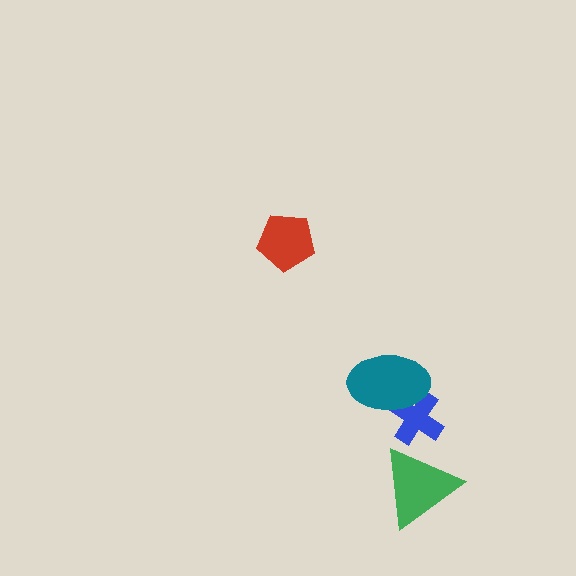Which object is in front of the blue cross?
The teal ellipse is in front of the blue cross.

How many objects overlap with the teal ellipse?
1 object overlaps with the teal ellipse.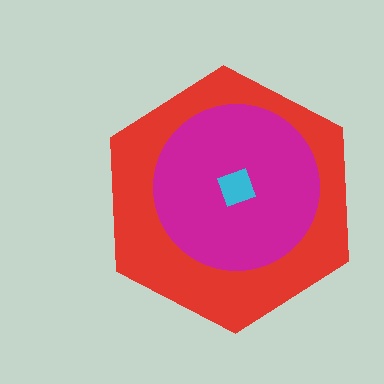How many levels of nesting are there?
3.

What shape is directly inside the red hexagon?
The magenta circle.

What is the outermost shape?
The red hexagon.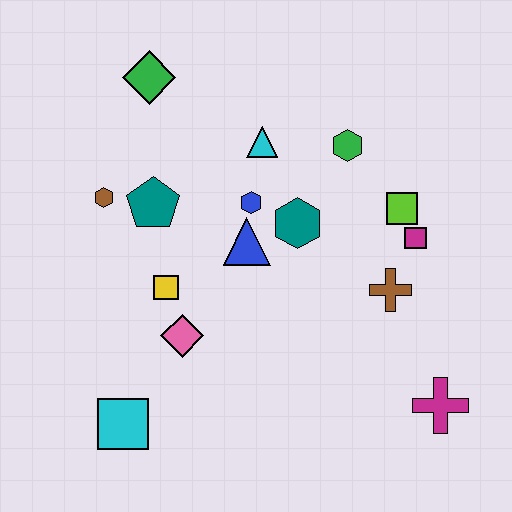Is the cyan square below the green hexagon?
Yes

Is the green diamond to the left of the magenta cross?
Yes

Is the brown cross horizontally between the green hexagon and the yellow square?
No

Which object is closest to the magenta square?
The lime square is closest to the magenta square.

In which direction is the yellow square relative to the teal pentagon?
The yellow square is below the teal pentagon.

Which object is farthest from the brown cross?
The green diamond is farthest from the brown cross.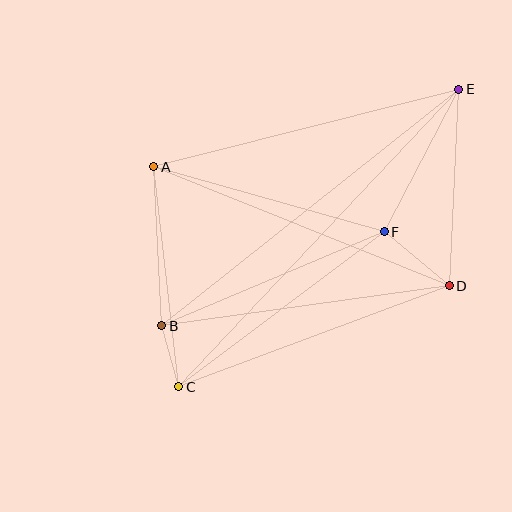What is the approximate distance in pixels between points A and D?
The distance between A and D is approximately 319 pixels.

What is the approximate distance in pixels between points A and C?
The distance between A and C is approximately 221 pixels.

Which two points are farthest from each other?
Points C and E are farthest from each other.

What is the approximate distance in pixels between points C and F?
The distance between C and F is approximately 257 pixels.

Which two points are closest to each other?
Points B and C are closest to each other.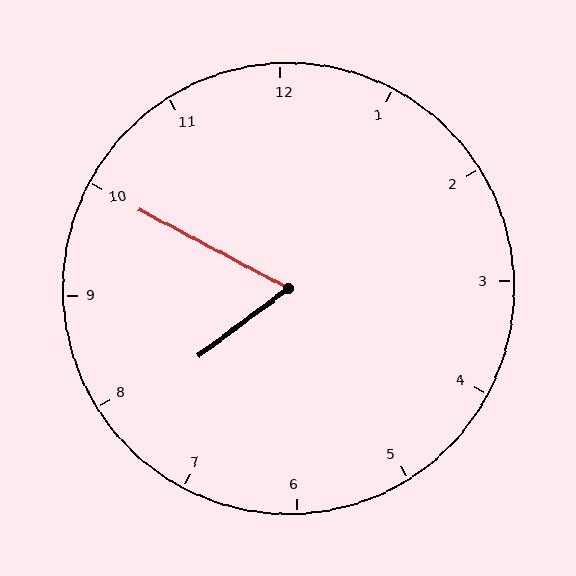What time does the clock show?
7:50.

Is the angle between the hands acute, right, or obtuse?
It is acute.